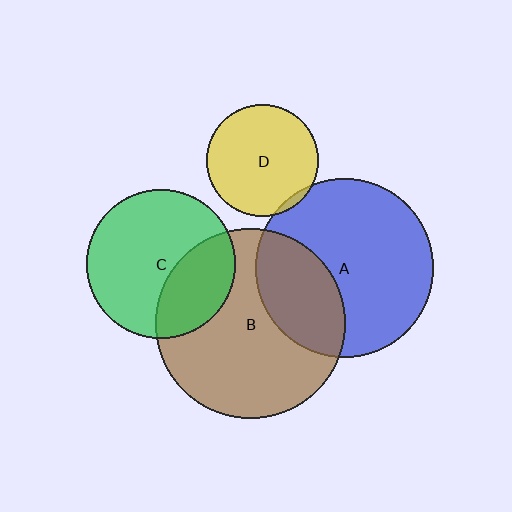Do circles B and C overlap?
Yes.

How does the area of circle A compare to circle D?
Approximately 2.6 times.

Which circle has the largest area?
Circle B (brown).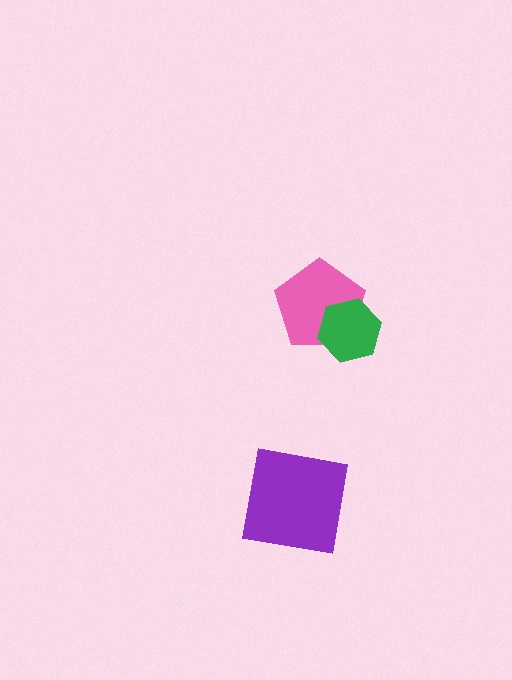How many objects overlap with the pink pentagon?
1 object overlaps with the pink pentagon.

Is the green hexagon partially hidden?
No, no other shape covers it.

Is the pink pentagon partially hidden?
Yes, it is partially covered by another shape.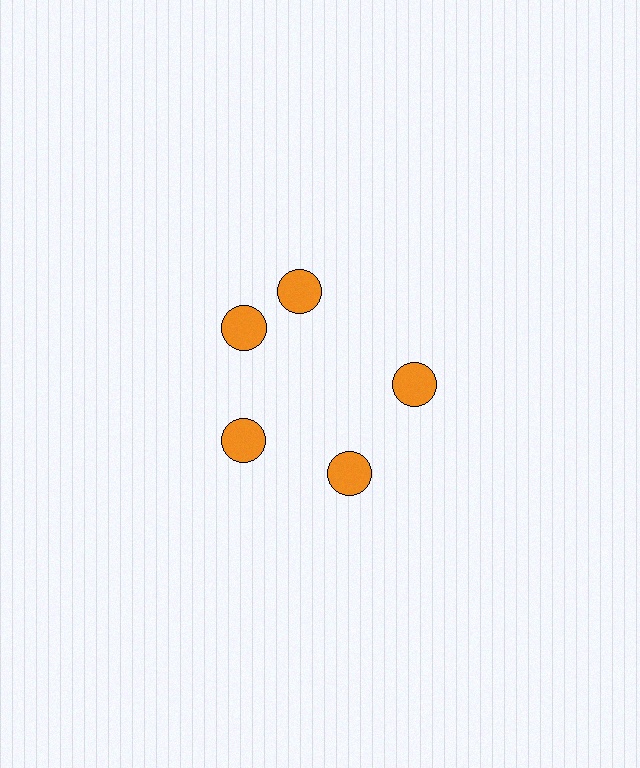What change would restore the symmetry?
The symmetry would be restored by rotating it back into even spacing with its neighbors so that all 5 circles sit at equal angles and equal distance from the center.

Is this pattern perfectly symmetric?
No. The 5 orange circles are arranged in a ring, but one element near the 1 o'clock position is rotated out of alignment along the ring, breaking the 5-fold rotational symmetry.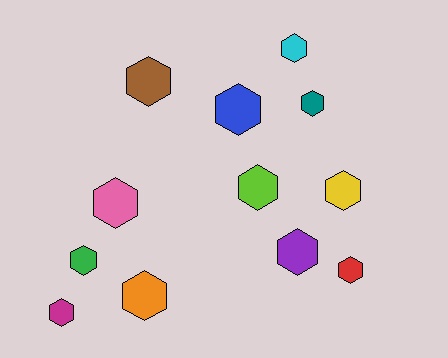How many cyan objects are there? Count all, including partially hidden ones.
There is 1 cyan object.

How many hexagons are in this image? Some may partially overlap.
There are 12 hexagons.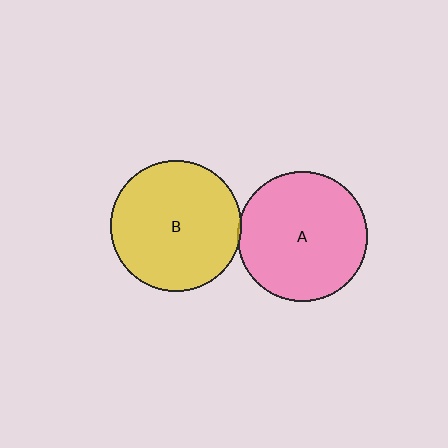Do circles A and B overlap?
Yes.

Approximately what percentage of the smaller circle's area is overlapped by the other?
Approximately 5%.